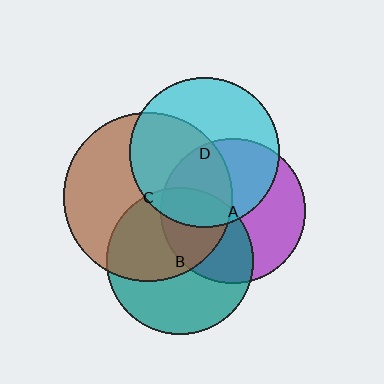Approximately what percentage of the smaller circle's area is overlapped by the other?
Approximately 50%.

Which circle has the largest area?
Circle C (brown).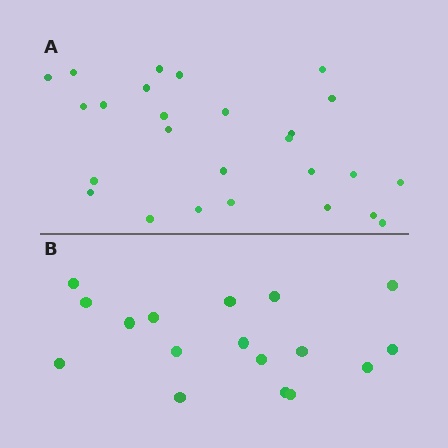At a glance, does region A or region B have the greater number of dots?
Region A (the top region) has more dots.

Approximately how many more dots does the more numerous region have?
Region A has roughly 8 or so more dots than region B.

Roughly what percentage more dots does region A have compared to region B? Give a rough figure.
About 55% more.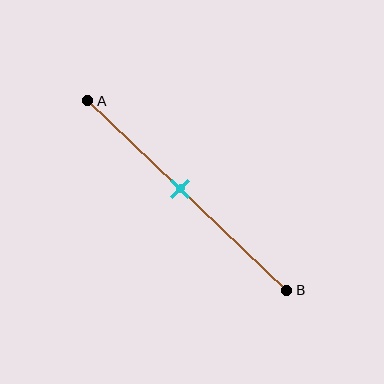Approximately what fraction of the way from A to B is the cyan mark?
The cyan mark is approximately 45% of the way from A to B.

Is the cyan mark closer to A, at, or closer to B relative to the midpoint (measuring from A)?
The cyan mark is closer to point A than the midpoint of segment AB.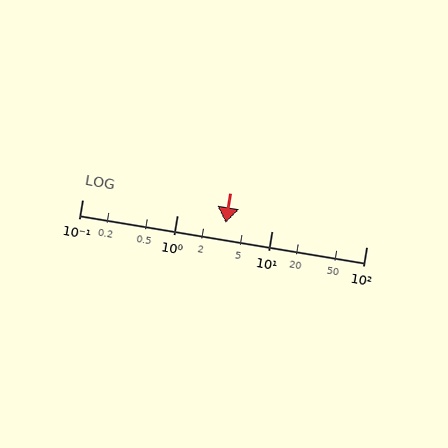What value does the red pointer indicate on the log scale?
The pointer indicates approximately 3.3.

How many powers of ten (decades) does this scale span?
The scale spans 3 decades, from 0.1 to 100.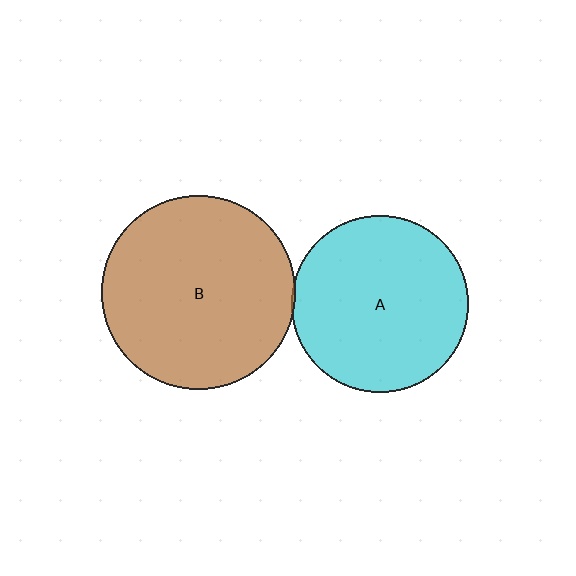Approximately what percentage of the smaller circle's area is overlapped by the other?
Approximately 5%.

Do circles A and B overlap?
Yes.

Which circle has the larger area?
Circle B (brown).